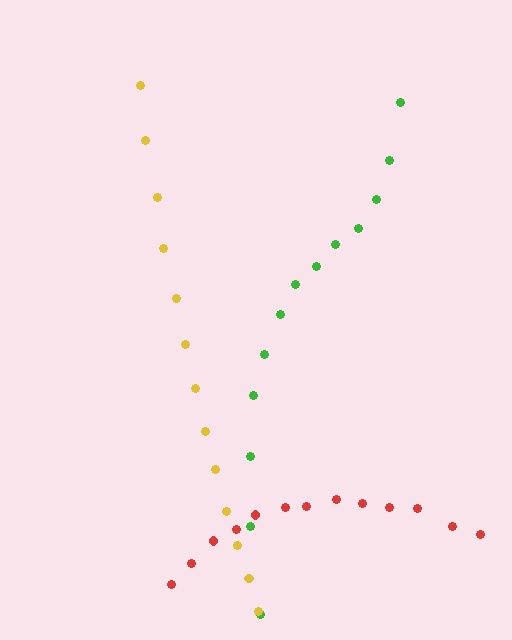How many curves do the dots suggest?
There are 3 distinct paths.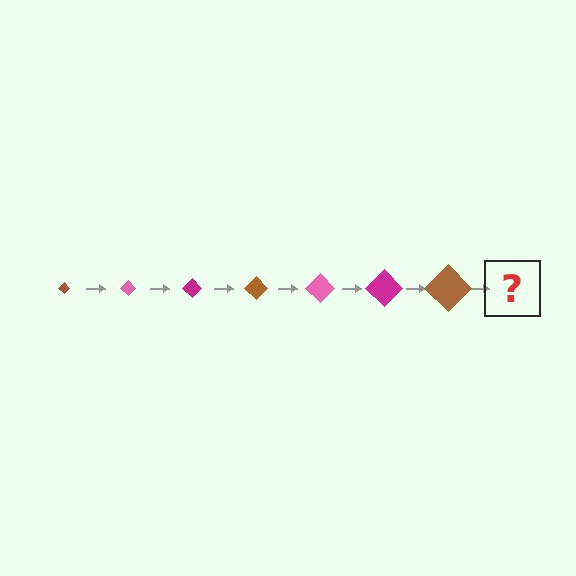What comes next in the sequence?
The next element should be a pink diamond, larger than the previous one.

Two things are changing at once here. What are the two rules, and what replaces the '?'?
The two rules are that the diamond grows larger each step and the color cycles through brown, pink, and magenta. The '?' should be a pink diamond, larger than the previous one.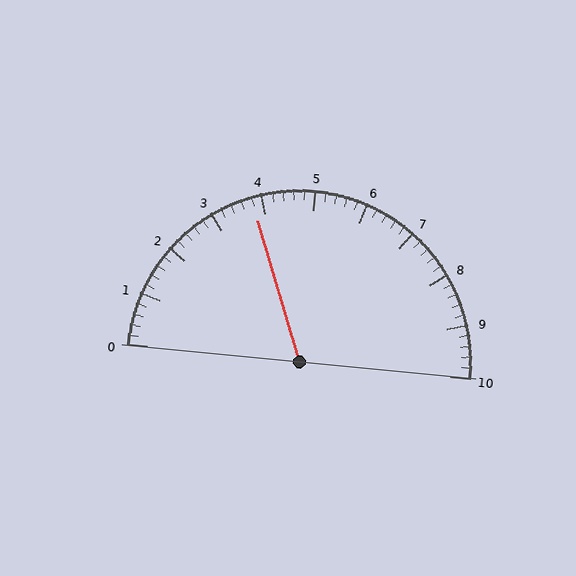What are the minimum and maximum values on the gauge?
The gauge ranges from 0 to 10.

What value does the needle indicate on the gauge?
The needle indicates approximately 3.8.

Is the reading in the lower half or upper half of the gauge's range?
The reading is in the lower half of the range (0 to 10).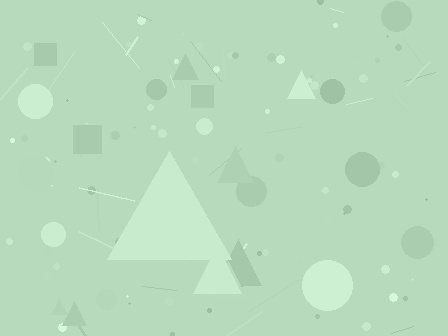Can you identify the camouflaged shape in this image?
The camouflaged shape is a triangle.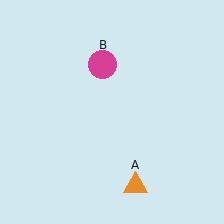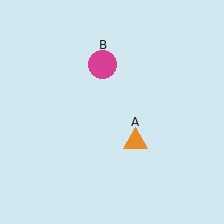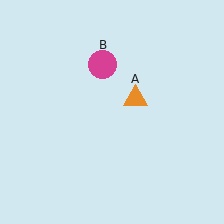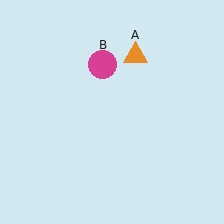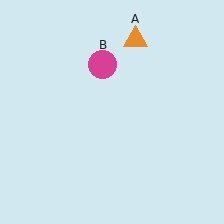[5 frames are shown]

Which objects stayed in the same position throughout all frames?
Magenta circle (object B) remained stationary.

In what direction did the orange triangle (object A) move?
The orange triangle (object A) moved up.